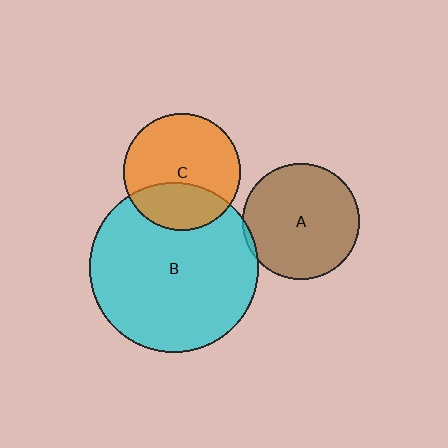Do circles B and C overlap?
Yes.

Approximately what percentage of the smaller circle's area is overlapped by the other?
Approximately 30%.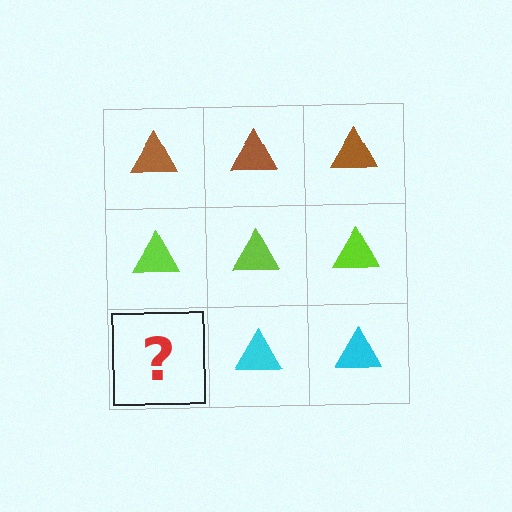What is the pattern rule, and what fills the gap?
The rule is that each row has a consistent color. The gap should be filled with a cyan triangle.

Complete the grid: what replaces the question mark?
The question mark should be replaced with a cyan triangle.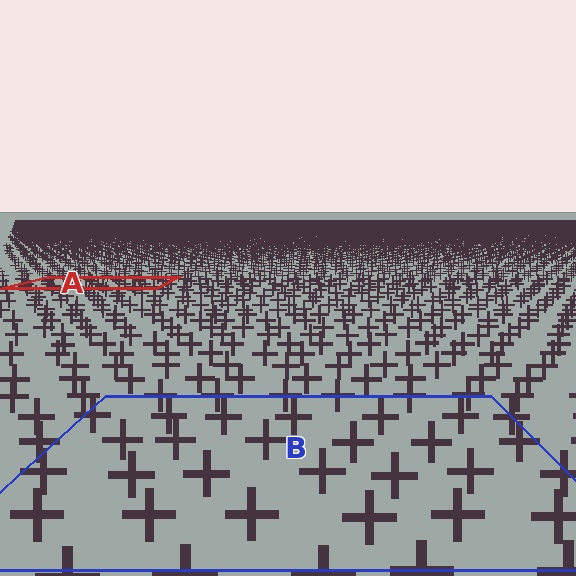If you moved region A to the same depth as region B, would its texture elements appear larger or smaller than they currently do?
They would appear larger. At a closer depth, the same texture elements are projected at a bigger on-screen size.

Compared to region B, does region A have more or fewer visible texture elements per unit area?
Region A has more texture elements per unit area — they are packed more densely because it is farther away.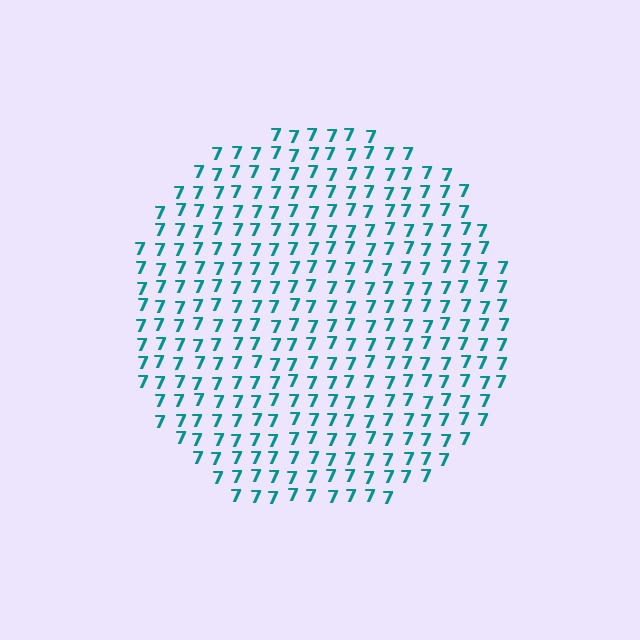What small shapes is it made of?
It is made of small digit 7's.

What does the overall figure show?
The overall figure shows a circle.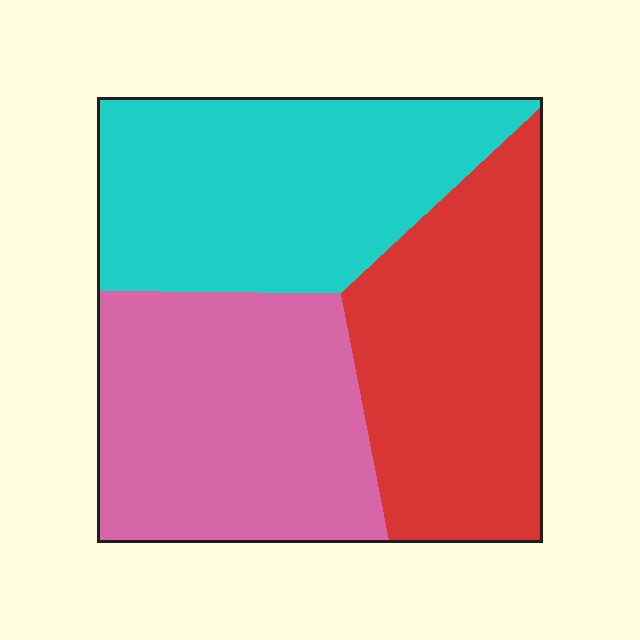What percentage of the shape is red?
Red takes up between a quarter and a half of the shape.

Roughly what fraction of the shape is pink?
Pink takes up about one third (1/3) of the shape.